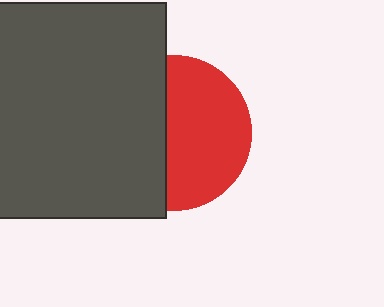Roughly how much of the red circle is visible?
About half of it is visible (roughly 55%).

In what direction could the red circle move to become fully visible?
The red circle could move right. That would shift it out from behind the dark gray rectangle entirely.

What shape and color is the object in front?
The object in front is a dark gray rectangle.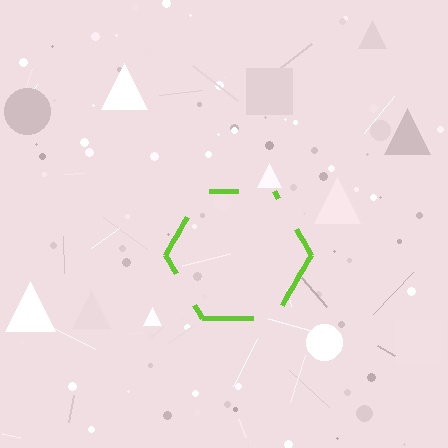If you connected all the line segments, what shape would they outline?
They would outline a hexagon.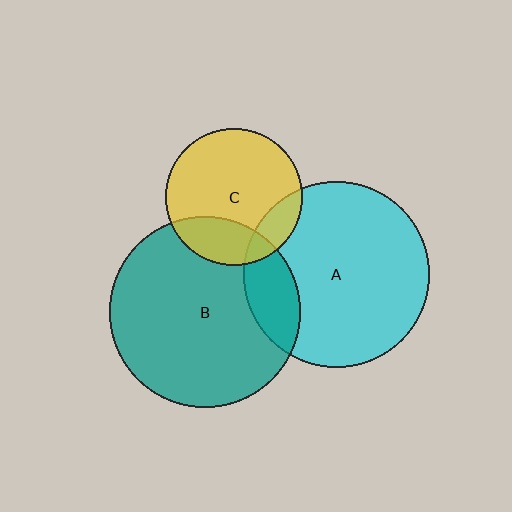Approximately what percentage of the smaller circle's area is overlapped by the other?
Approximately 15%.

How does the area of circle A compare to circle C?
Approximately 1.8 times.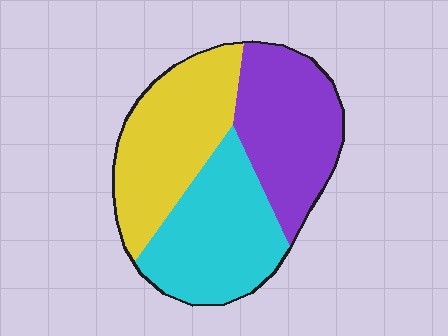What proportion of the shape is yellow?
Yellow takes up about one third (1/3) of the shape.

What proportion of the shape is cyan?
Cyan covers 34% of the shape.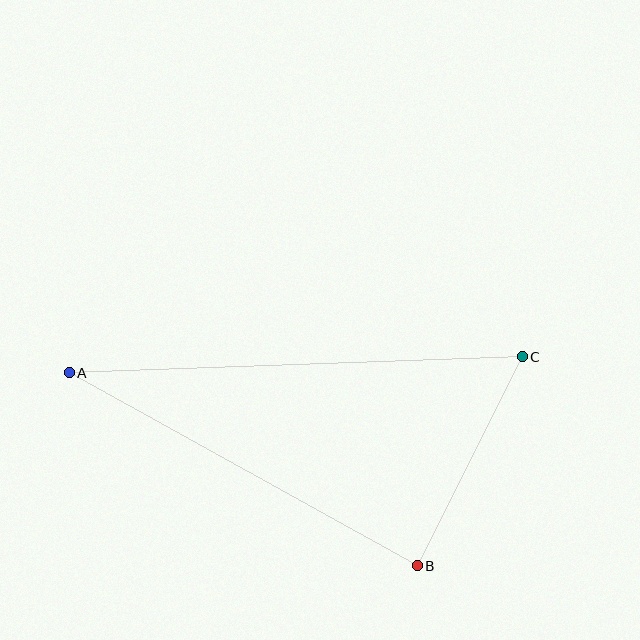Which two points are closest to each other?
Points B and C are closest to each other.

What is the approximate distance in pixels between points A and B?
The distance between A and B is approximately 398 pixels.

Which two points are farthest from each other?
Points A and C are farthest from each other.